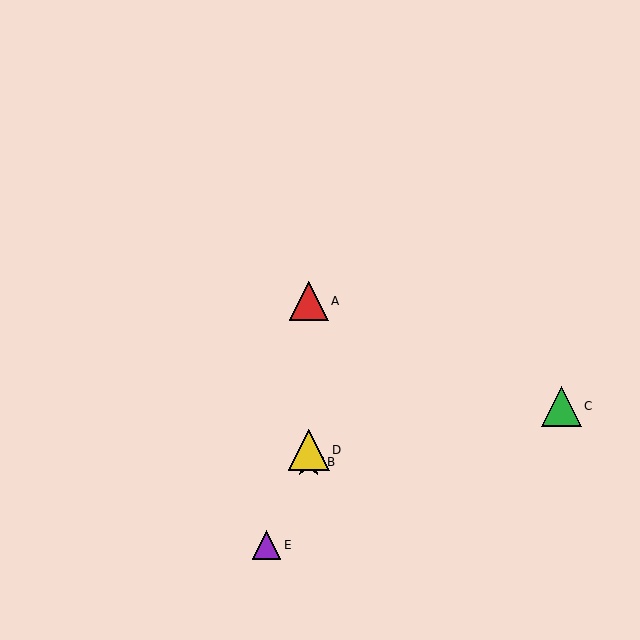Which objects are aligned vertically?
Objects A, B, D are aligned vertically.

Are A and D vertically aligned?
Yes, both are at x≈309.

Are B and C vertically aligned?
No, B is at x≈309 and C is at x≈561.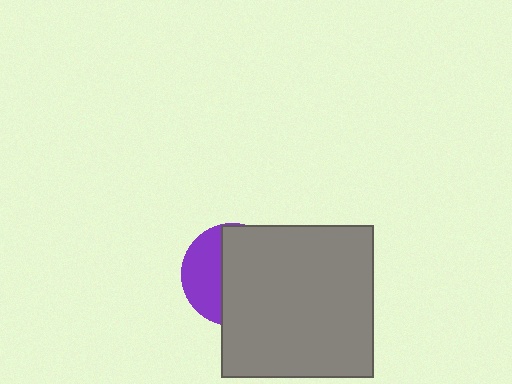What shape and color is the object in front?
The object in front is a gray square.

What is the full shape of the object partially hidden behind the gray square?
The partially hidden object is a purple circle.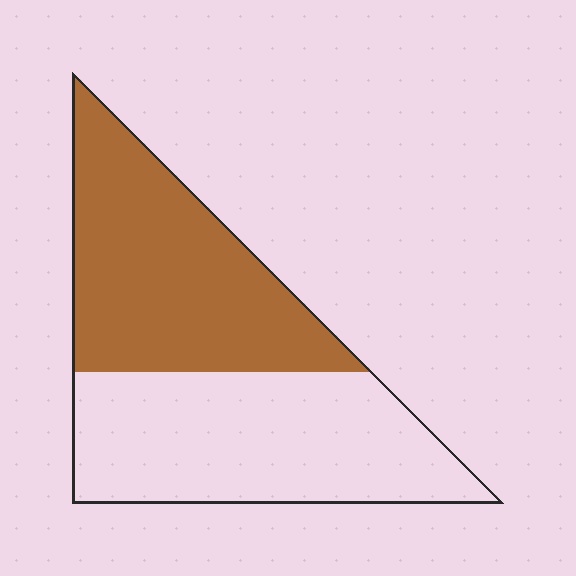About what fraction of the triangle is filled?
About one half (1/2).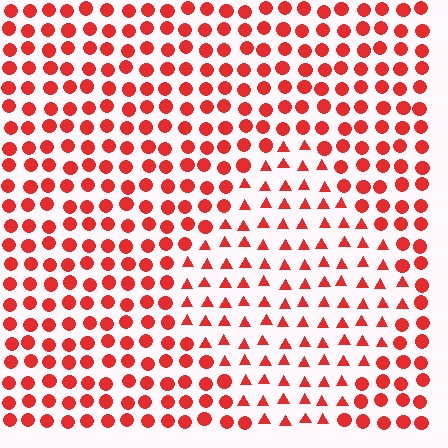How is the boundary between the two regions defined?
The boundary is defined by a change in element shape: triangles inside vs. circles outside. All elements share the same color and spacing.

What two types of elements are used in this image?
The image uses triangles inside the diamond region and circles outside it.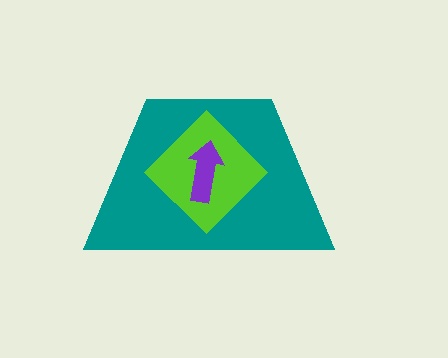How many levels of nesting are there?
3.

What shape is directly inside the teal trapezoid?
The lime diamond.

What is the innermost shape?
The purple arrow.